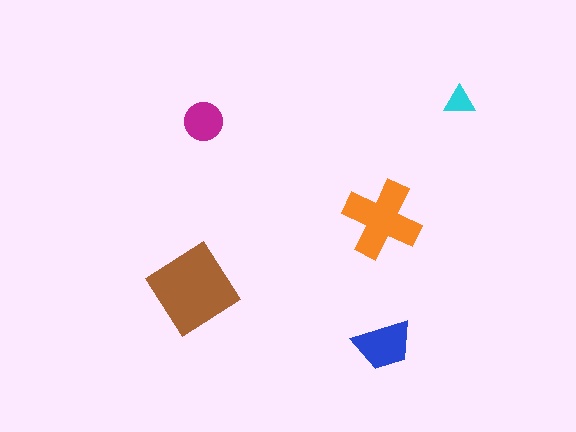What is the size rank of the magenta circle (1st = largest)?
4th.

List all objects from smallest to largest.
The cyan triangle, the magenta circle, the blue trapezoid, the orange cross, the brown diamond.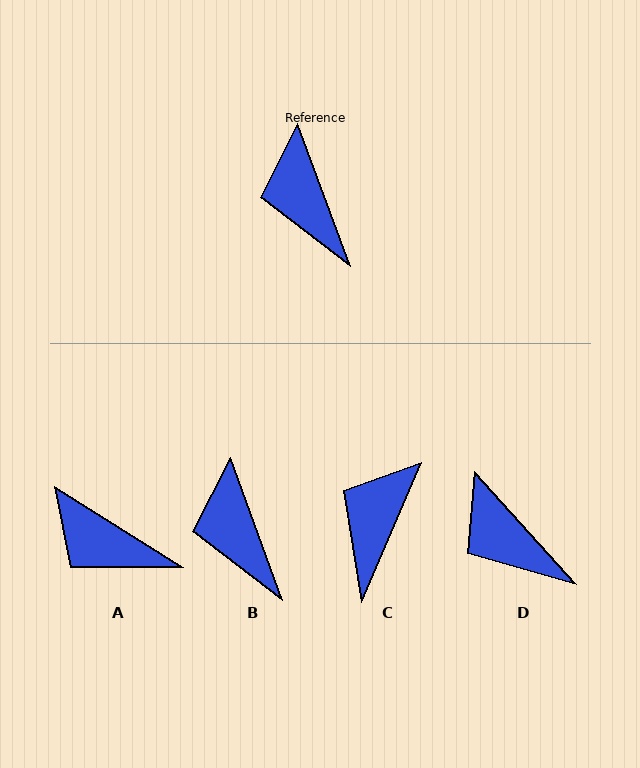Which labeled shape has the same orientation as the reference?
B.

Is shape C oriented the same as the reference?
No, it is off by about 43 degrees.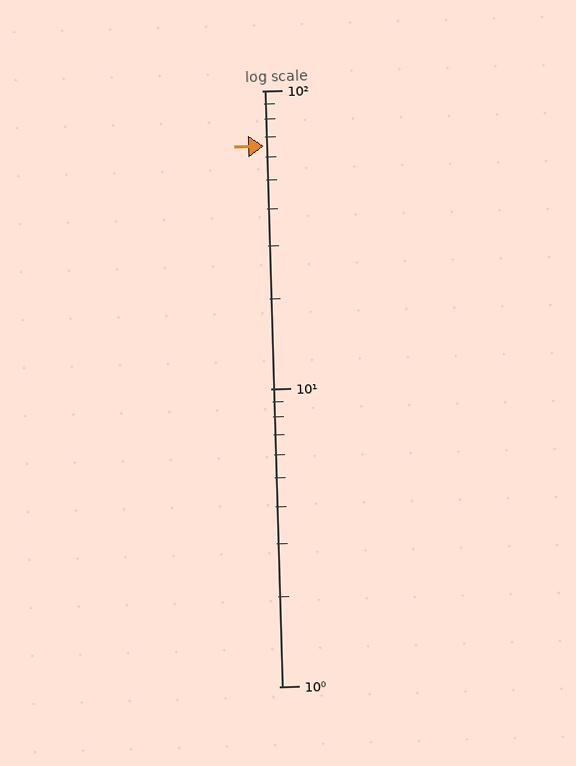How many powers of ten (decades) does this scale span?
The scale spans 2 decades, from 1 to 100.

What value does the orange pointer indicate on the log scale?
The pointer indicates approximately 65.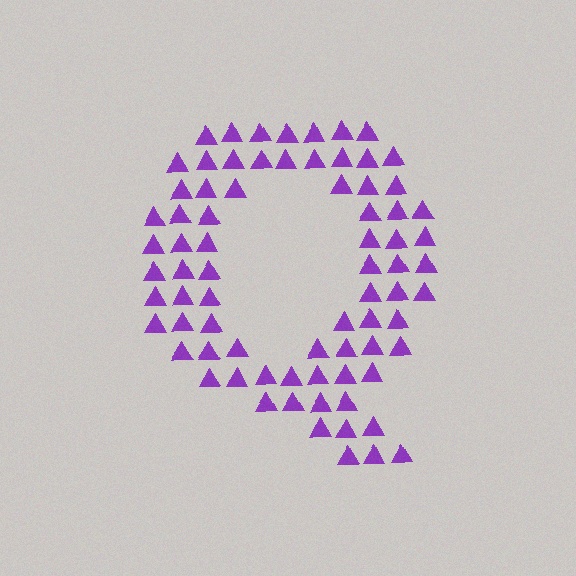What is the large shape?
The large shape is the letter Q.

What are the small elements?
The small elements are triangles.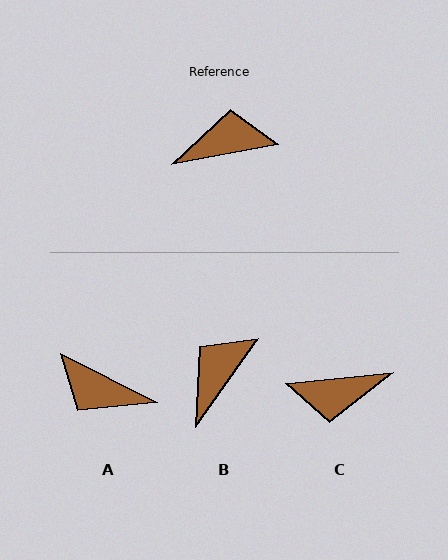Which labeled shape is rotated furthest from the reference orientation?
C, about 175 degrees away.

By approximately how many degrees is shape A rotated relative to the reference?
Approximately 143 degrees counter-clockwise.